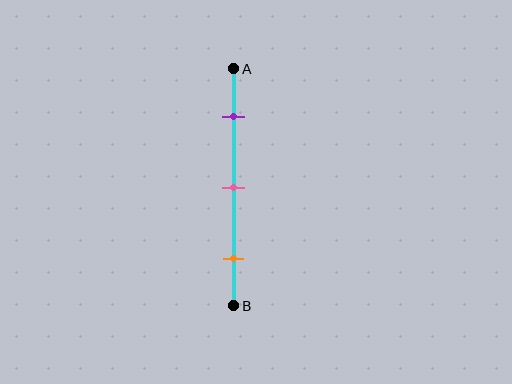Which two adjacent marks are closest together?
The purple and pink marks are the closest adjacent pair.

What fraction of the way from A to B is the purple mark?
The purple mark is approximately 20% (0.2) of the way from A to B.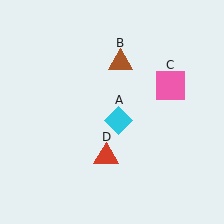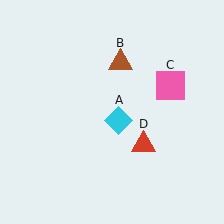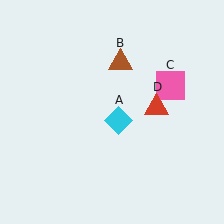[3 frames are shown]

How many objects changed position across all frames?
1 object changed position: red triangle (object D).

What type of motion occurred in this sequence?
The red triangle (object D) rotated counterclockwise around the center of the scene.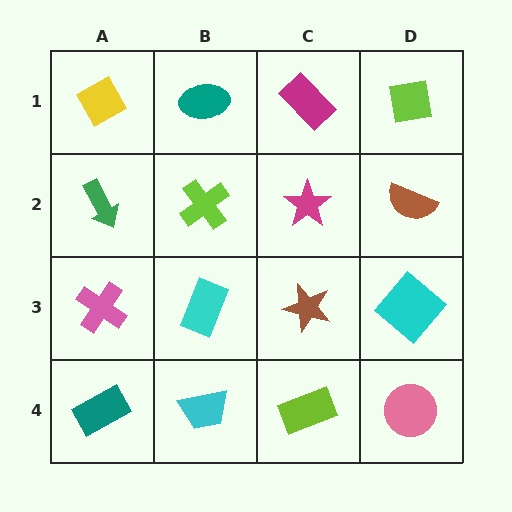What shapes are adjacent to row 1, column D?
A brown semicircle (row 2, column D), a magenta rectangle (row 1, column C).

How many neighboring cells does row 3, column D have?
3.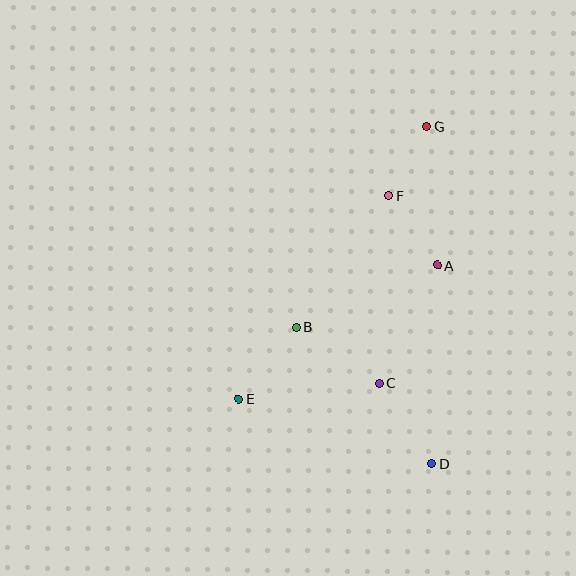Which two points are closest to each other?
Points F and G are closest to each other.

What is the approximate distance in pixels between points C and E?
The distance between C and E is approximately 142 pixels.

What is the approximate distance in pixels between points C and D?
The distance between C and D is approximately 96 pixels.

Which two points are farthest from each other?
Points D and G are farthest from each other.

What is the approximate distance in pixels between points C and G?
The distance between C and G is approximately 261 pixels.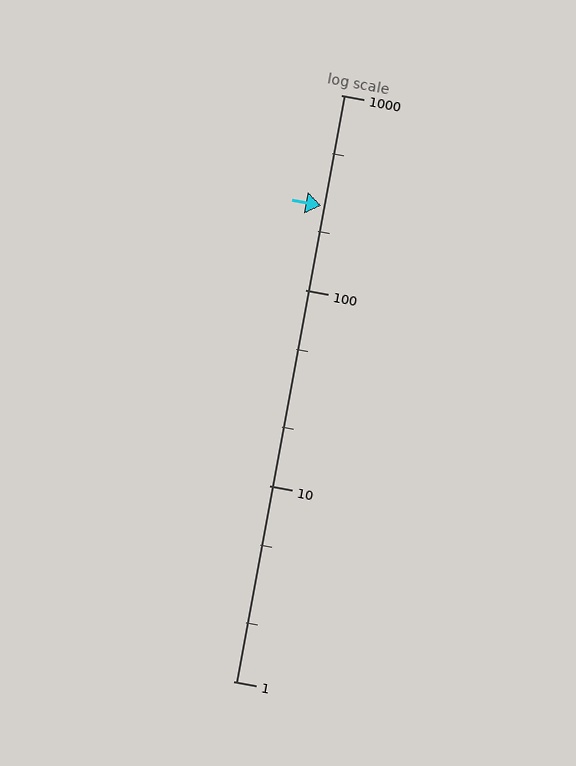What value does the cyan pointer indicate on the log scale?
The pointer indicates approximately 270.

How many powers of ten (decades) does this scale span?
The scale spans 3 decades, from 1 to 1000.